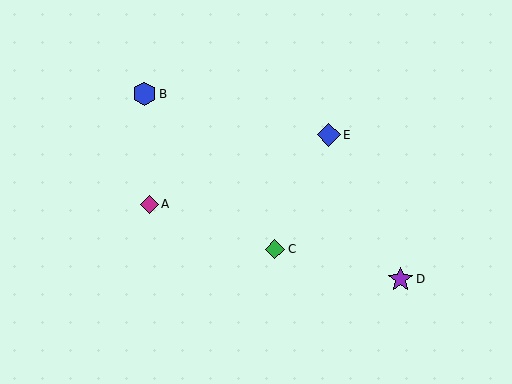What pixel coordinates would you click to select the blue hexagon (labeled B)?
Click at (145, 94) to select the blue hexagon B.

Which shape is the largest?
The purple star (labeled D) is the largest.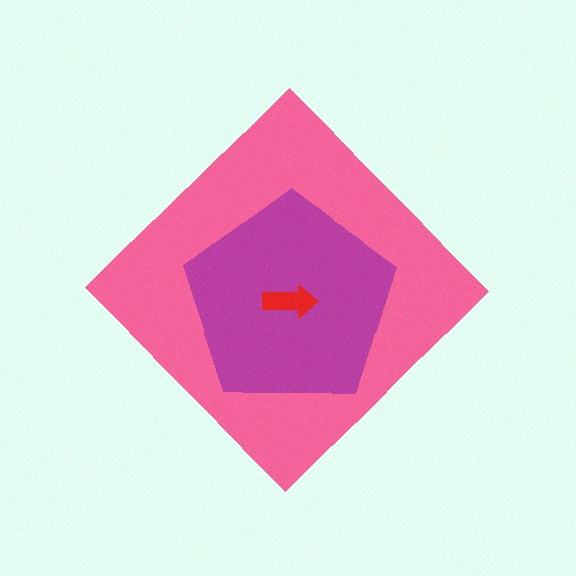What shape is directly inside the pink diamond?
The magenta pentagon.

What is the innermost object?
The red arrow.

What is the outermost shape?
The pink diamond.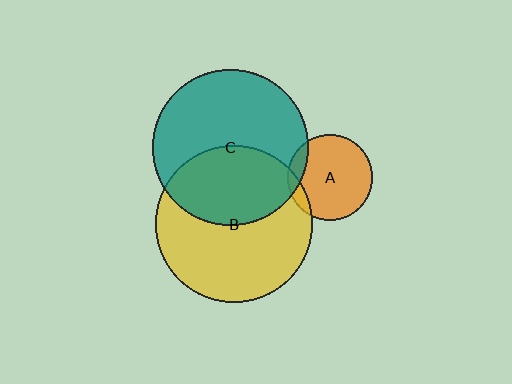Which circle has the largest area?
Circle B (yellow).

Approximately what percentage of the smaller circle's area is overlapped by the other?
Approximately 40%.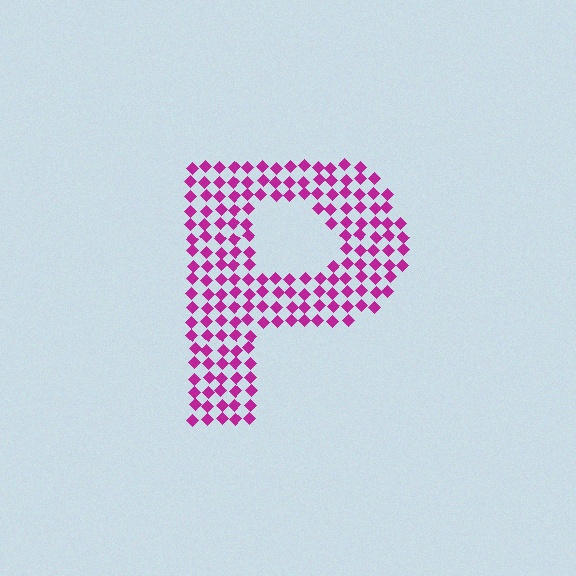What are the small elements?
The small elements are diamonds.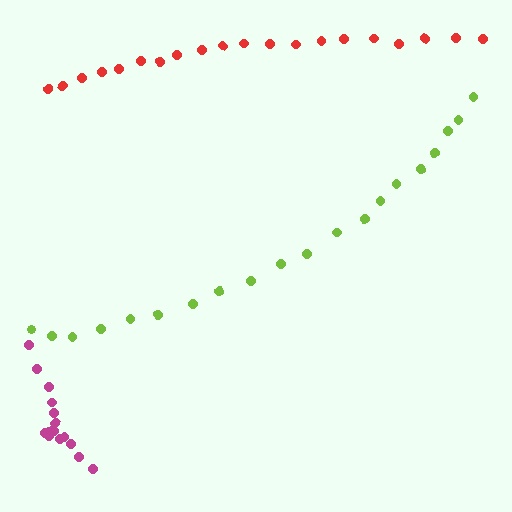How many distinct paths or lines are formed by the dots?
There are 3 distinct paths.